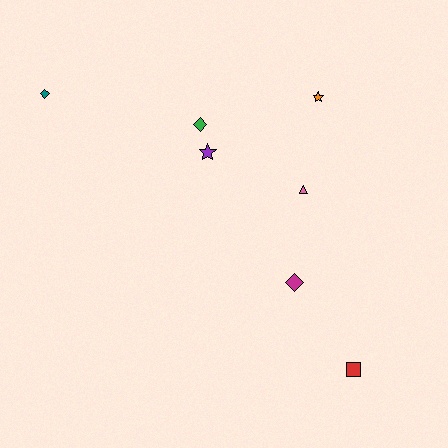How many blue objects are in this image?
There are no blue objects.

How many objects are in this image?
There are 7 objects.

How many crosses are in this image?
There are no crosses.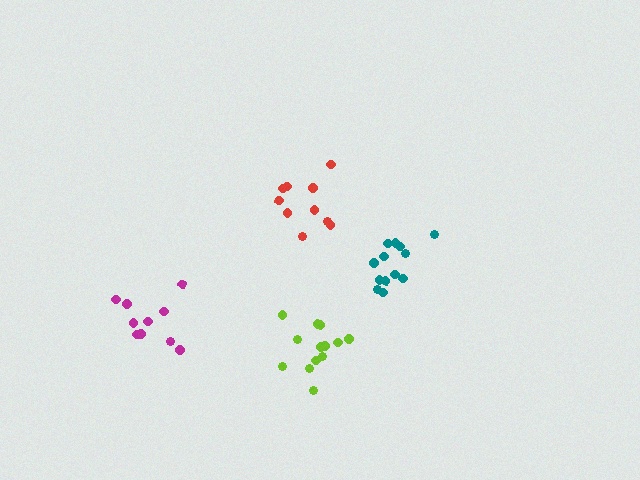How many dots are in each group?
Group 1: 13 dots, Group 2: 10 dots, Group 3: 13 dots, Group 4: 10 dots (46 total).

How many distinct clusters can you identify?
There are 4 distinct clusters.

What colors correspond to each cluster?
The clusters are colored: lime, red, teal, magenta.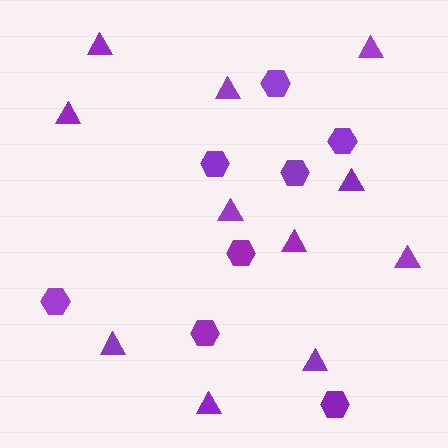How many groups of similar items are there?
There are 2 groups: one group of triangles (11) and one group of hexagons (8).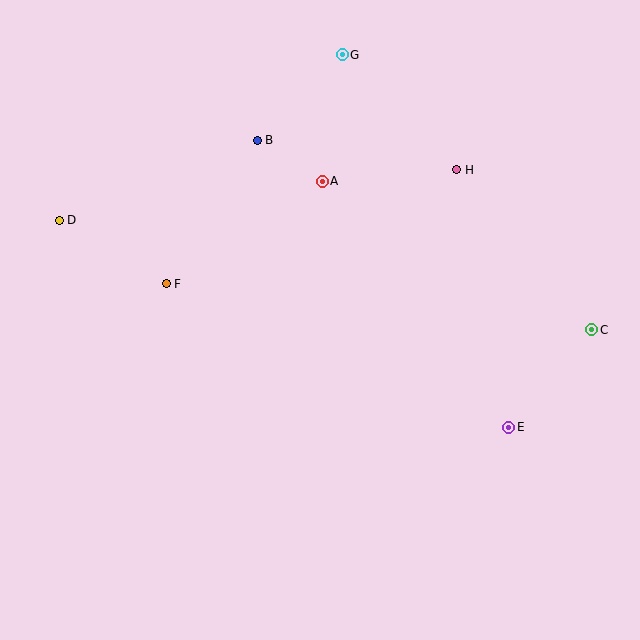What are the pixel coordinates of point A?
Point A is at (322, 181).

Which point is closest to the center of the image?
Point A at (322, 181) is closest to the center.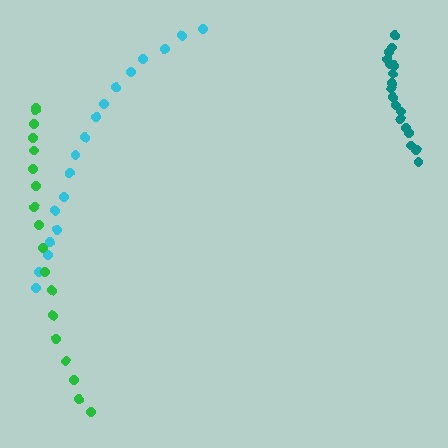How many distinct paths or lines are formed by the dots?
There are 3 distinct paths.